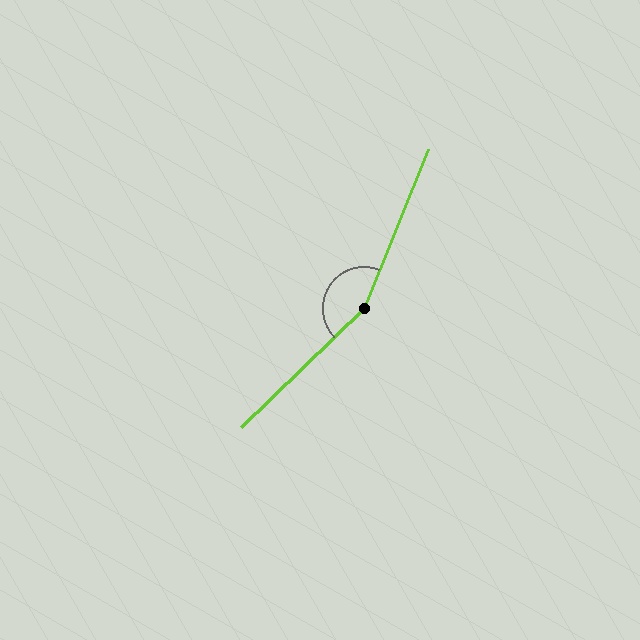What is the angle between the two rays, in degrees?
Approximately 156 degrees.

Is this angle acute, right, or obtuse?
It is obtuse.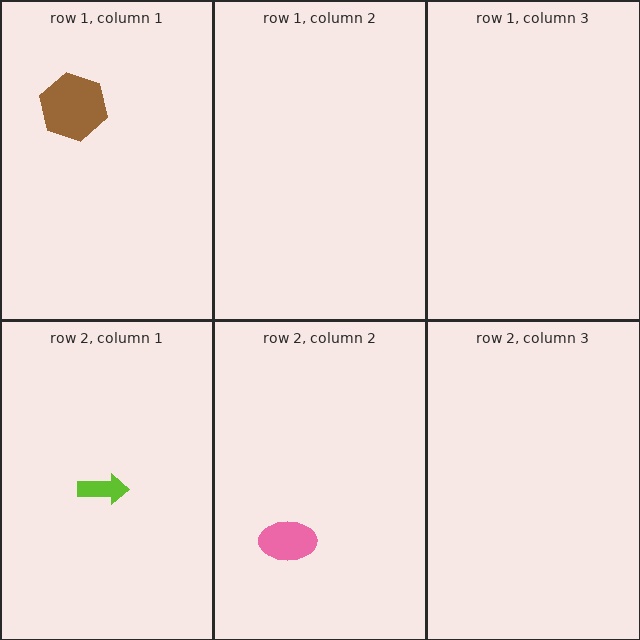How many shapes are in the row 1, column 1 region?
1.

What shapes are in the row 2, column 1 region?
The lime arrow.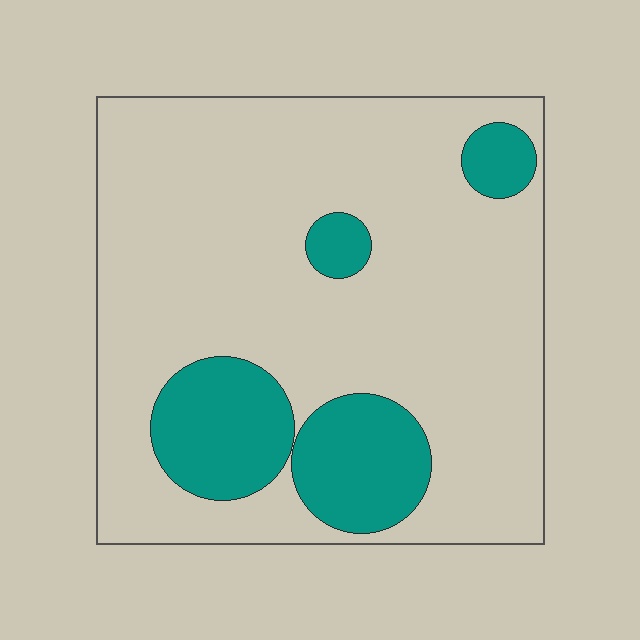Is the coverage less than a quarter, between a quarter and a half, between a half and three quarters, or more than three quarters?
Less than a quarter.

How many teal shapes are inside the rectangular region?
4.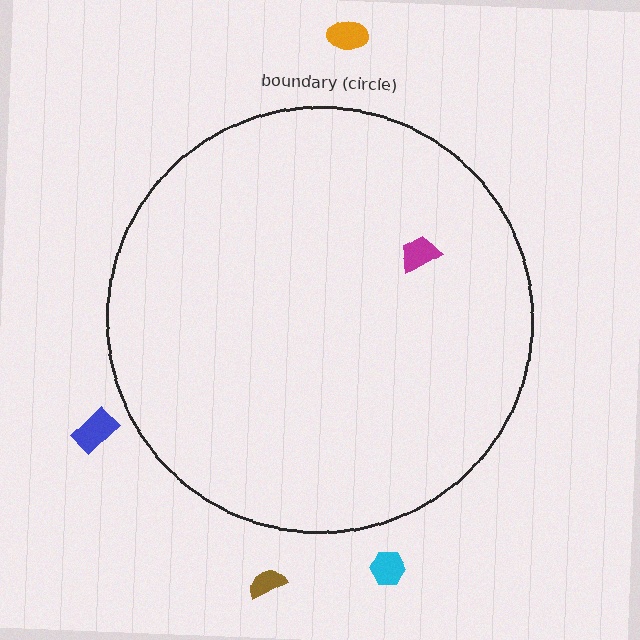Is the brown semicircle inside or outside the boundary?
Outside.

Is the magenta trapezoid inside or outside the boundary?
Inside.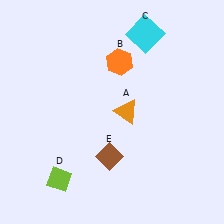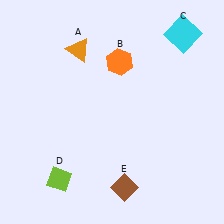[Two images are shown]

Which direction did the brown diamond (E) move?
The brown diamond (E) moved down.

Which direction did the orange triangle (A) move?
The orange triangle (A) moved up.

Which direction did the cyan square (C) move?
The cyan square (C) moved right.